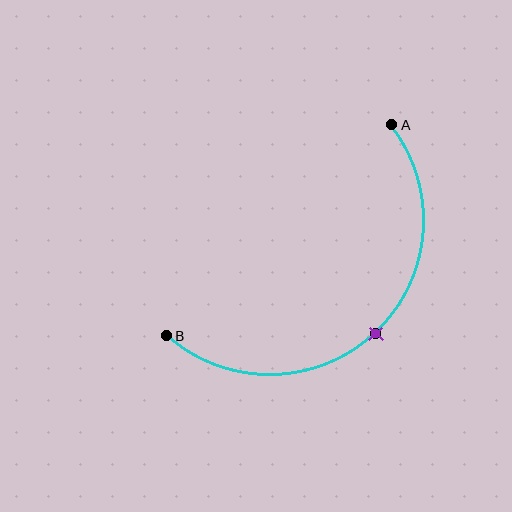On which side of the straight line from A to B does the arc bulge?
The arc bulges below and to the right of the straight line connecting A and B.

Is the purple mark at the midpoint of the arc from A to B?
Yes. The purple mark lies on the arc at equal arc-length from both A and B — it is the arc midpoint.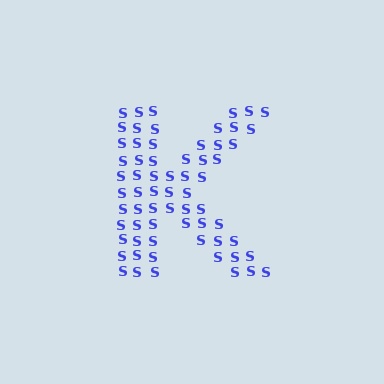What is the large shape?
The large shape is the letter K.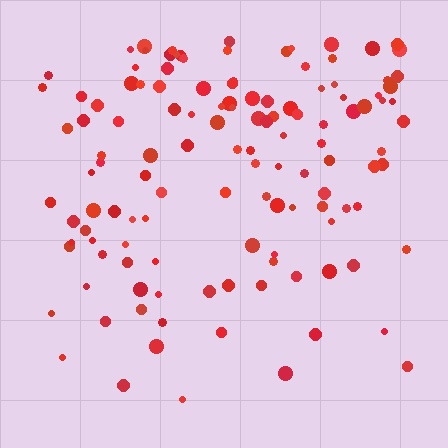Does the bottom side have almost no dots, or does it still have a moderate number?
Still a moderate number, just noticeably fewer than the top.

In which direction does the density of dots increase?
From bottom to top, with the top side densest.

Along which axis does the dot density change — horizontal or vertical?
Vertical.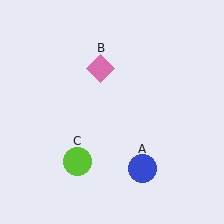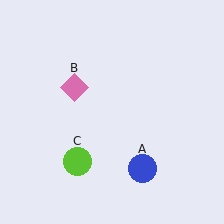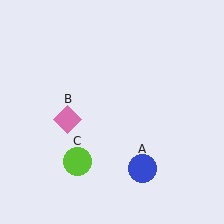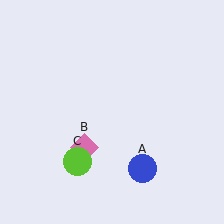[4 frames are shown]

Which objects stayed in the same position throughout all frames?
Blue circle (object A) and lime circle (object C) remained stationary.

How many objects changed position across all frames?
1 object changed position: pink diamond (object B).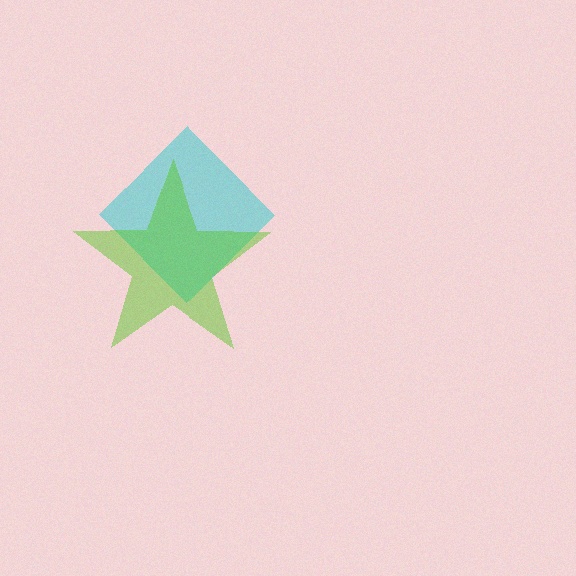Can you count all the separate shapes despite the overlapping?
Yes, there are 2 separate shapes.